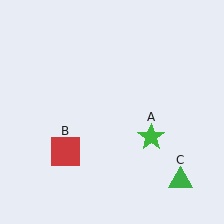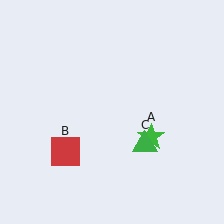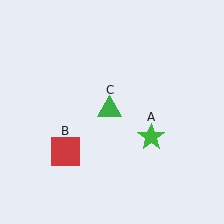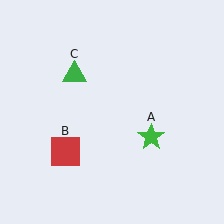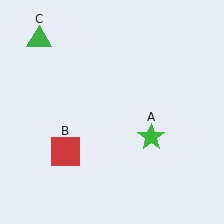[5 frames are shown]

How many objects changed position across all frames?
1 object changed position: green triangle (object C).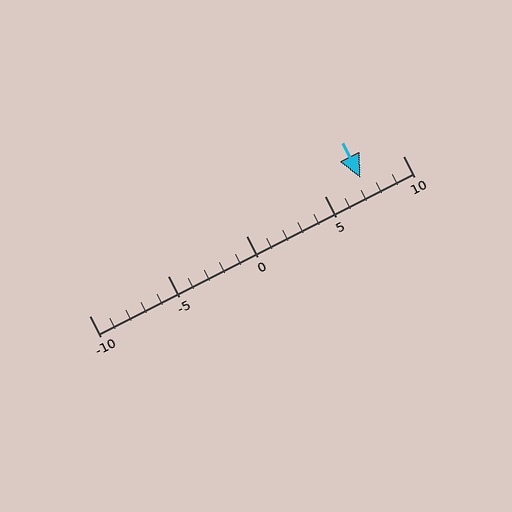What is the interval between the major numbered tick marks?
The major tick marks are spaced 5 units apart.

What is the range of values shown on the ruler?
The ruler shows values from -10 to 10.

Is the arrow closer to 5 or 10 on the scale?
The arrow is closer to 5.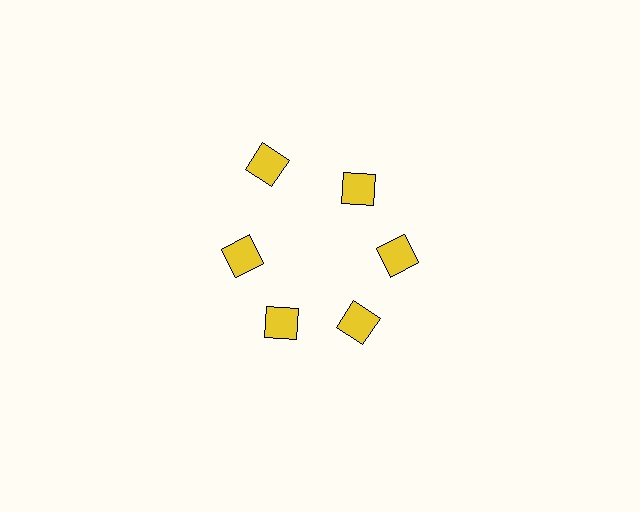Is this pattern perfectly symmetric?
No. The 6 yellow diamonds are arranged in a ring, but one element near the 11 o'clock position is pushed outward from the center, breaking the 6-fold rotational symmetry.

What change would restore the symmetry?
The symmetry would be restored by moving it inward, back onto the ring so that all 6 diamonds sit at equal angles and equal distance from the center.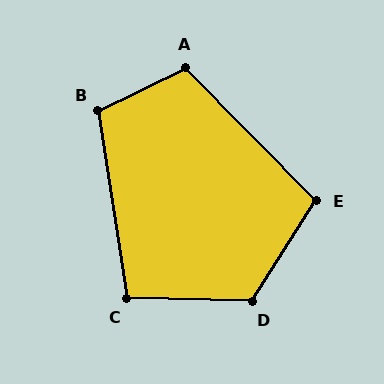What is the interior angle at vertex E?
Approximately 103 degrees (obtuse).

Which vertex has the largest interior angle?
D, at approximately 121 degrees.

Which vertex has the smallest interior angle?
C, at approximately 100 degrees.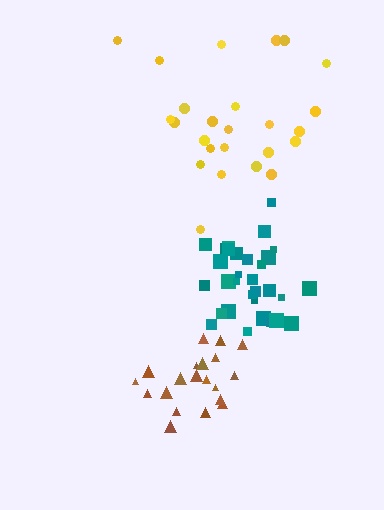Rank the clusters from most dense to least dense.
brown, teal, yellow.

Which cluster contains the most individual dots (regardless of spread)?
Teal (31).